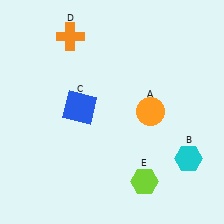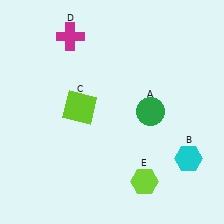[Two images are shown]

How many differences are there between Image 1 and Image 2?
There are 3 differences between the two images.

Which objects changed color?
A changed from orange to green. C changed from blue to lime. D changed from orange to magenta.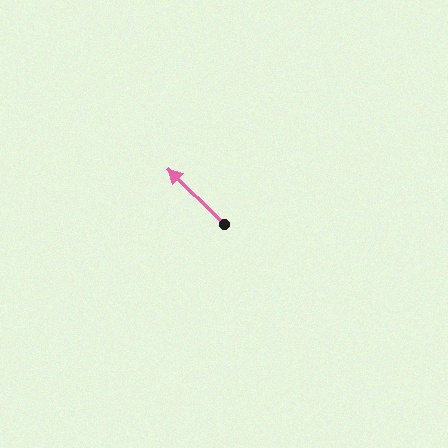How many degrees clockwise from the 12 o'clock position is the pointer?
Approximately 315 degrees.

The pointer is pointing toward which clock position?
Roughly 10 o'clock.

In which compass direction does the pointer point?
Northwest.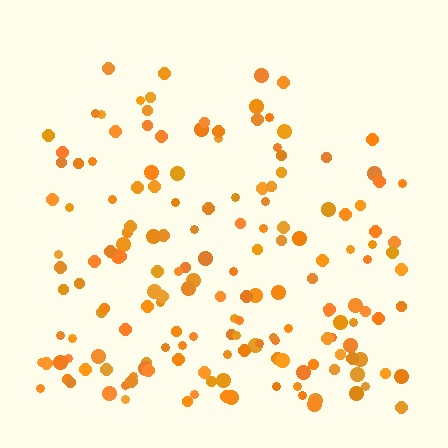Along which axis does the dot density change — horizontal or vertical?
Vertical.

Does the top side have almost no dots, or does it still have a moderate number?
Still a moderate number, just noticeably fewer than the bottom.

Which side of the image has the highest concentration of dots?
The bottom.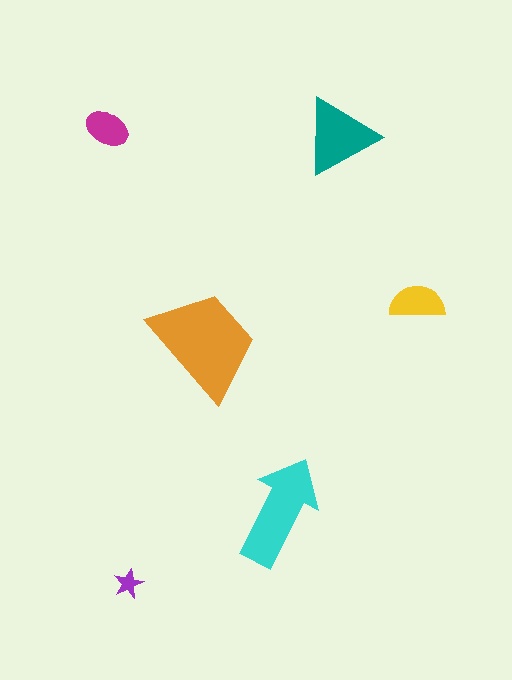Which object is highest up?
The magenta ellipse is topmost.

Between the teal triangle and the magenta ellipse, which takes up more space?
The teal triangle.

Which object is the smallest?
The purple star.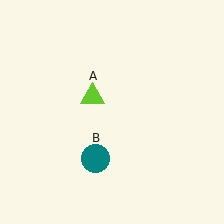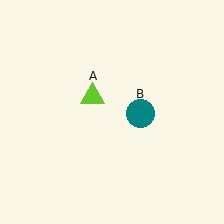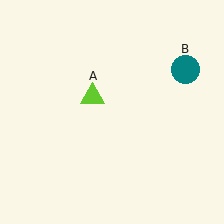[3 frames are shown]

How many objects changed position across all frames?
1 object changed position: teal circle (object B).